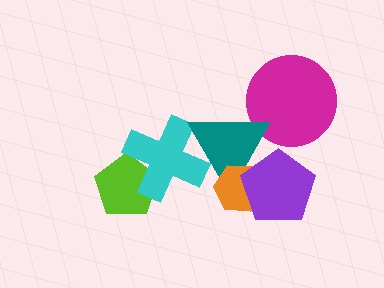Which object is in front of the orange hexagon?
The purple pentagon is in front of the orange hexagon.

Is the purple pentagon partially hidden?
No, no other shape covers it.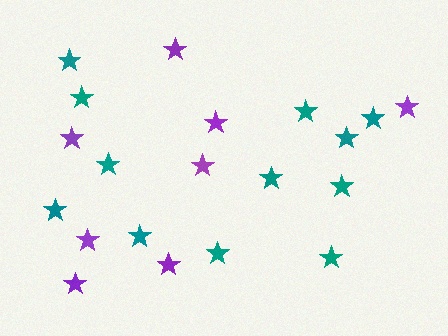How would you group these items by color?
There are 2 groups: one group of teal stars (12) and one group of purple stars (8).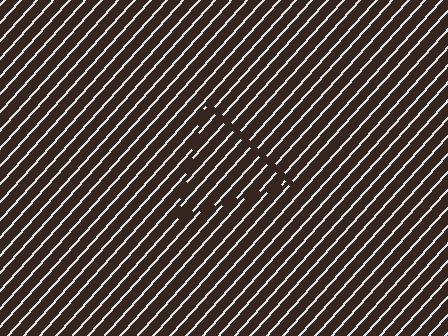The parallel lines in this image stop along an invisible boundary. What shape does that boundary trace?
An illusory triangle. The interior of the shape contains the same grating, shifted by half a period — the contour is defined by the phase discontinuity where line-ends from the inner and outer gratings abut.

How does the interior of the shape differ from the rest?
The interior of the shape contains the same grating, shifted by half a period — the contour is defined by the phase discontinuity where line-ends from the inner and outer gratings abut.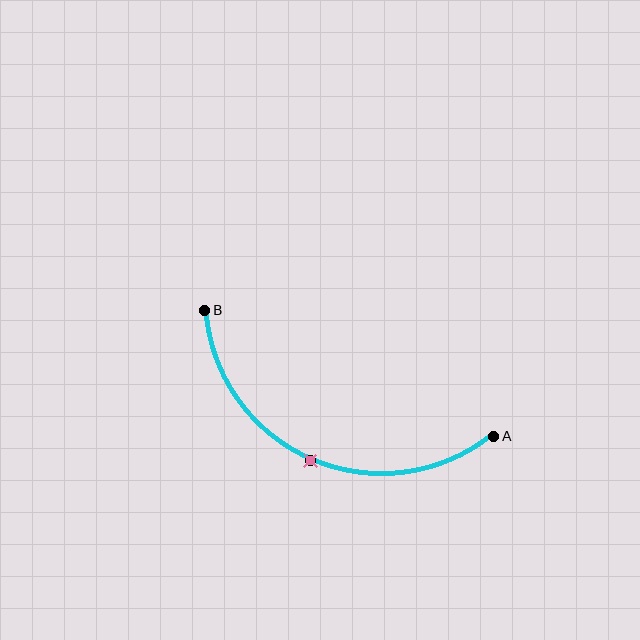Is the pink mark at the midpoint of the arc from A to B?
Yes. The pink mark lies on the arc at equal arc-length from both A and B — it is the arc midpoint.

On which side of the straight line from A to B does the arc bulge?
The arc bulges below the straight line connecting A and B.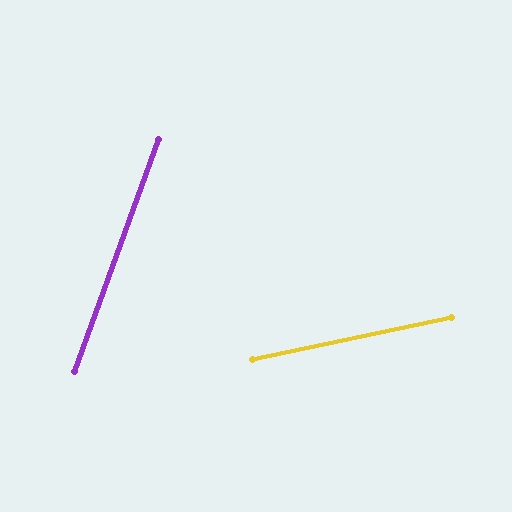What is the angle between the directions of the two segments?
Approximately 58 degrees.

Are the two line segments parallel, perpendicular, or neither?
Neither parallel nor perpendicular — they differ by about 58°.